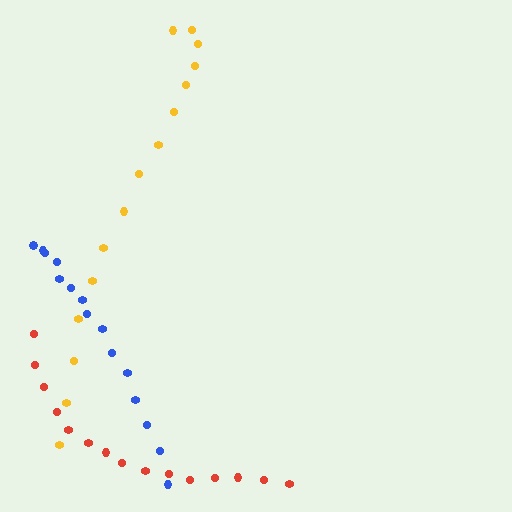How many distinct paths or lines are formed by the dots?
There are 3 distinct paths.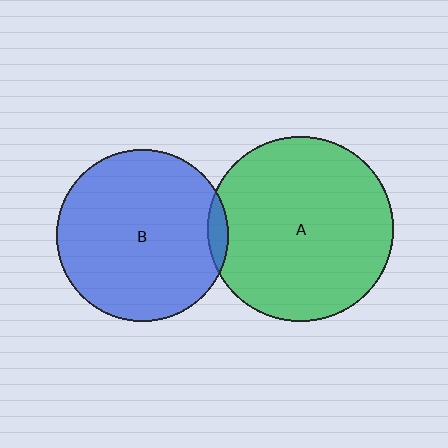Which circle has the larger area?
Circle A (green).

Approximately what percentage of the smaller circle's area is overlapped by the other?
Approximately 5%.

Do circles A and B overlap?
Yes.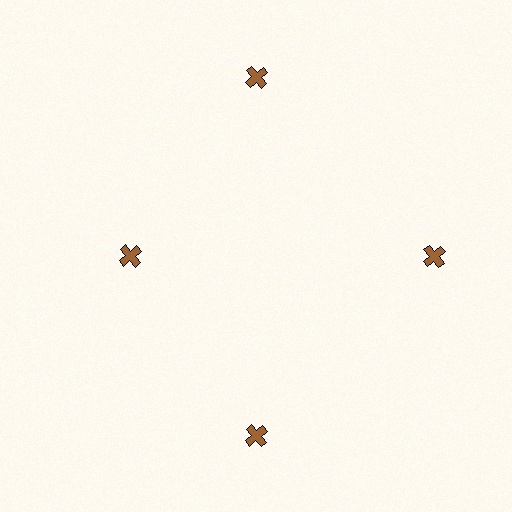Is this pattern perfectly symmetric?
No. The 4 brown crosses are arranged in a ring, but one element near the 9 o'clock position is pulled inward toward the center, breaking the 4-fold rotational symmetry.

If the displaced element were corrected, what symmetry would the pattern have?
It would have 4-fold rotational symmetry — the pattern would map onto itself every 90 degrees.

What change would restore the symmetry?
The symmetry would be restored by moving it outward, back onto the ring so that all 4 crosses sit at equal angles and equal distance from the center.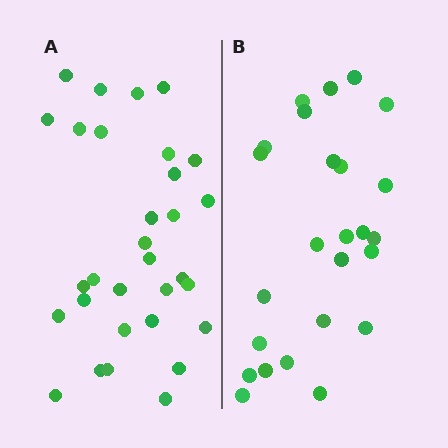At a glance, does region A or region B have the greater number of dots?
Region A (the left region) has more dots.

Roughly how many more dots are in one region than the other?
Region A has about 6 more dots than region B.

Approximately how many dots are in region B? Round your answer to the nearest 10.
About 20 dots. (The exact count is 25, which rounds to 20.)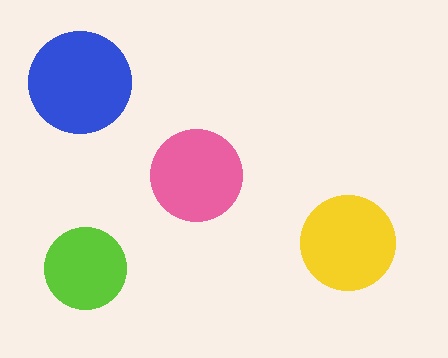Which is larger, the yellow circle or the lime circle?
The yellow one.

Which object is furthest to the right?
The yellow circle is rightmost.